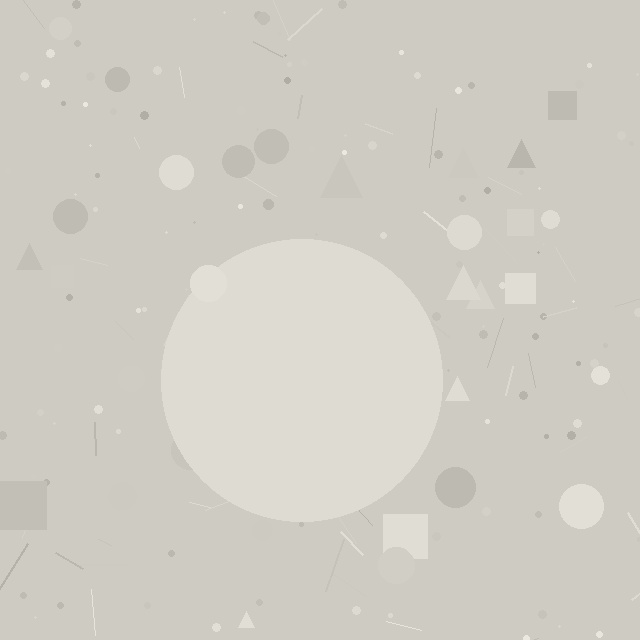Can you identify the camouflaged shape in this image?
The camouflaged shape is a circle.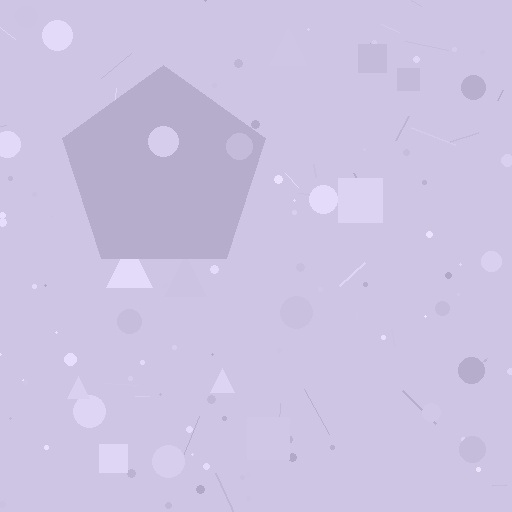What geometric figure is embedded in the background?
A pentagon is embedded in the background.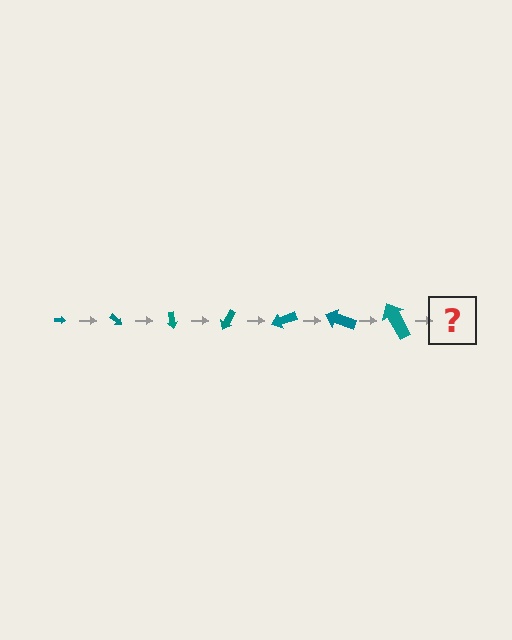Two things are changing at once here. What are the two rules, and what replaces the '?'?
The two rules are that the arrow grows larger each step and it rotates 40 degrees each step. The '?' should be an arrow, larger than the previous one and rotated 280 degrees from the start.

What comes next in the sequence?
The next element should be an arrow, larger than the previous one and rotated 280 degrees from the start.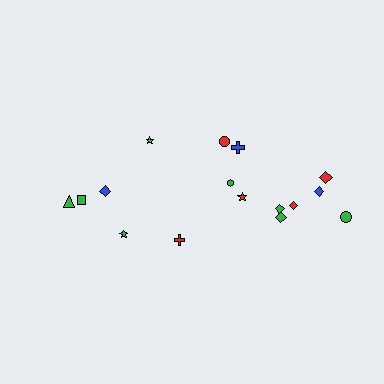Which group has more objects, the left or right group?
The right group.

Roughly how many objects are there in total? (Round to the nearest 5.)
Roughly 15 objects in total.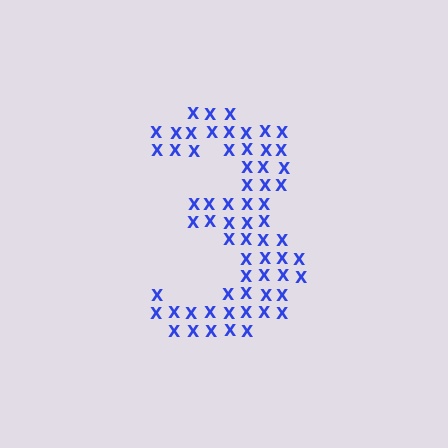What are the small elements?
The small elements are letter X's.